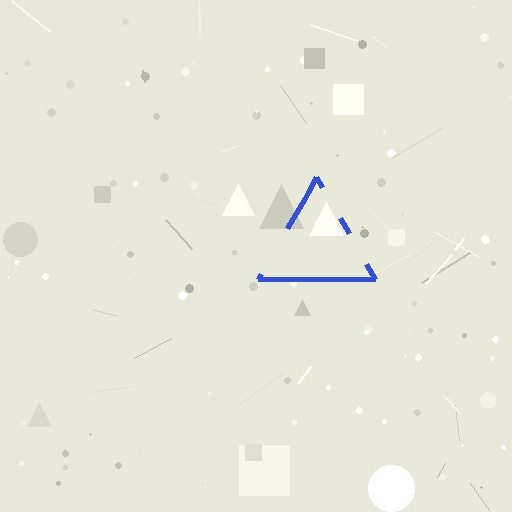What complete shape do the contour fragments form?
The contour fragments form a triangle.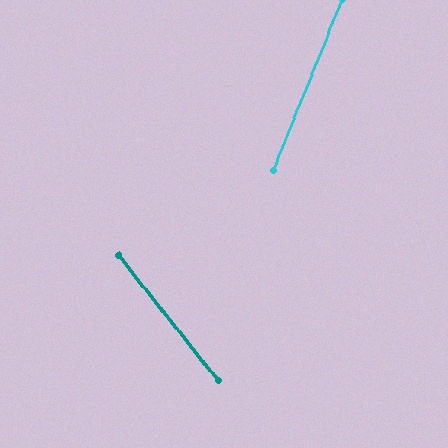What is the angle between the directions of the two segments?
Approximately 60 degrees.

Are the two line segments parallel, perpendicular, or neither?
Neither parallel nor perpendicular — they differ by about 60°.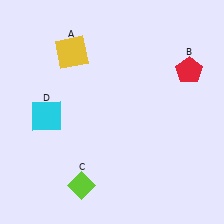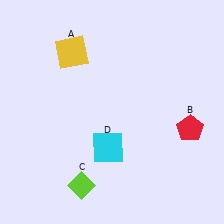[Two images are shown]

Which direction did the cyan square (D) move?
The cyan square (D) moved right.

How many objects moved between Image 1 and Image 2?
2 objects moved between the two images.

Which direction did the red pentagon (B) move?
The red pentagon (B) moved down.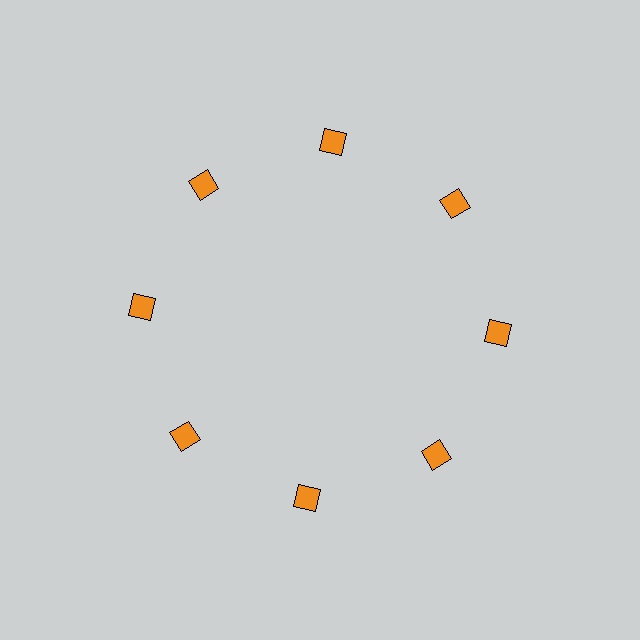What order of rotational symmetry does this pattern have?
This pattern has 8-fold rotational symmetry.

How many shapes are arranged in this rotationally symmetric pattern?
There are 8 shapes, arranged in 8 groups of 1.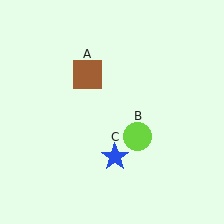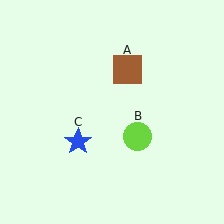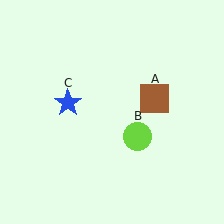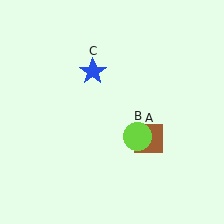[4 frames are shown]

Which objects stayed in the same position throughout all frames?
Lime circle (object B) remained stationary.